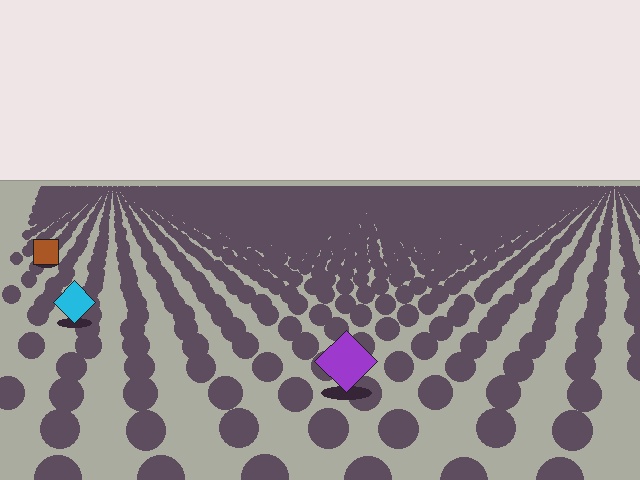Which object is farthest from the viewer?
The brown square is farthest from the viewer. It appears smaller and the ground texture around it is denser.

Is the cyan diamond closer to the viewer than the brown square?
Yes. The cyan diamond is closer — you can tell from the texture gradient: the ground texture is coarser near it.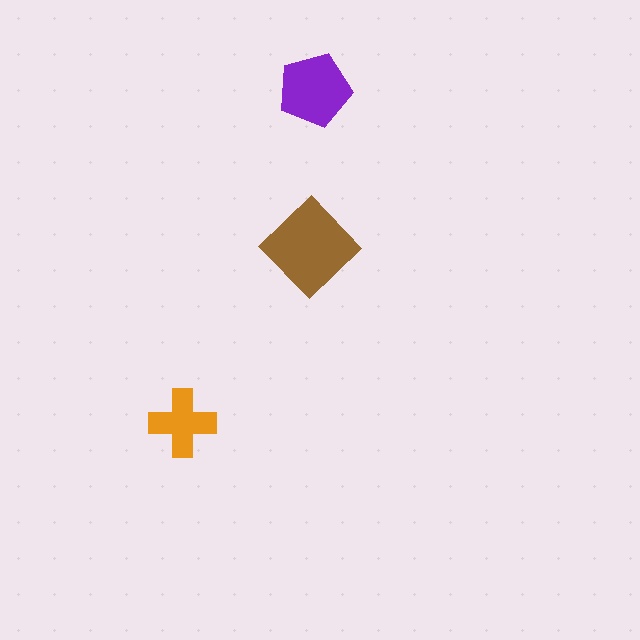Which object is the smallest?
The orange cross.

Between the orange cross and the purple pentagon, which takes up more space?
The purple pentagon.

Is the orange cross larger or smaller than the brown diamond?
Smaller.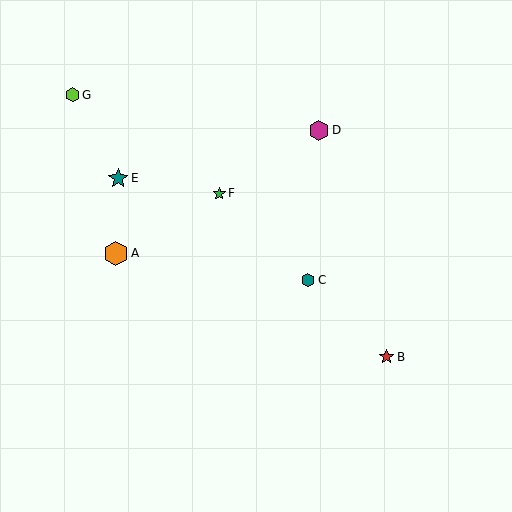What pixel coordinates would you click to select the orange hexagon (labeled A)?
Click at (116, 253) to select the orange hexagon A.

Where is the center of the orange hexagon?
The center of the orange hexagon is at (116, 253).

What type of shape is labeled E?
Shape E is a teal star.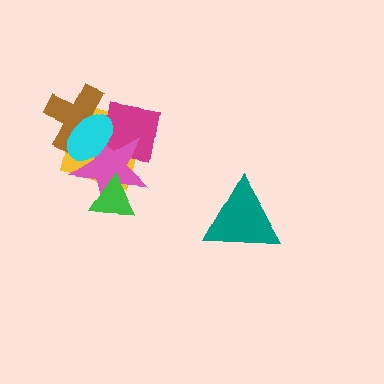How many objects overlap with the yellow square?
5 objects overlap with the yellow square.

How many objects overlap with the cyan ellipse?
4 objects overlap with the cyan ellipse.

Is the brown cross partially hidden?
Yes, it is partially covered by another shape.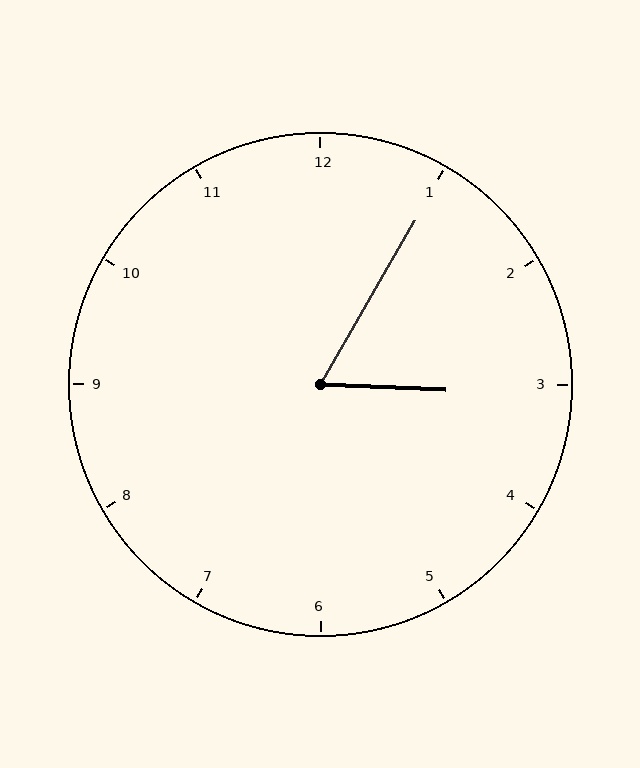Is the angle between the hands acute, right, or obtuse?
It is acute.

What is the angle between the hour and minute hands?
Approximately 62 degrees.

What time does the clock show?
3:05.